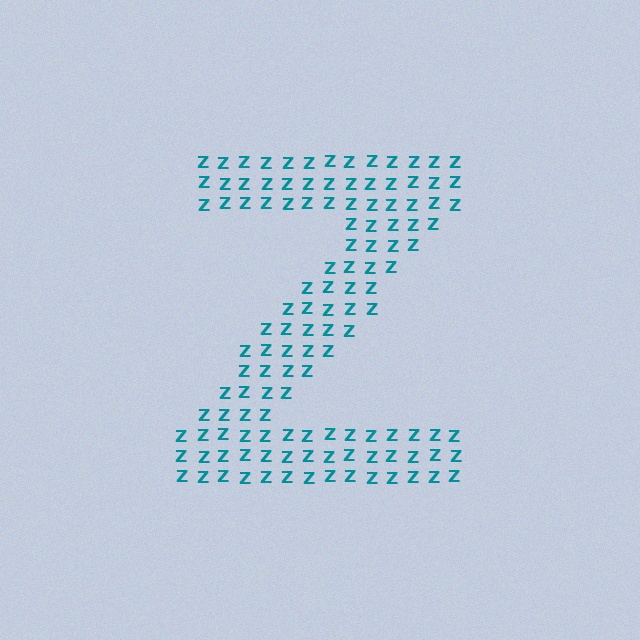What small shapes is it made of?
It is made of small letter Z's.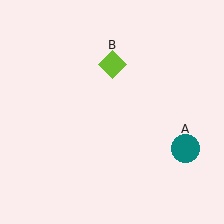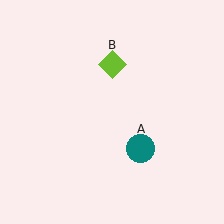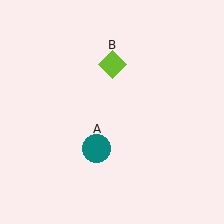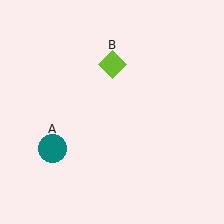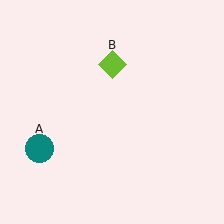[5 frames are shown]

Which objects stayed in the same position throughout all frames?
Lime diamond (object B) remained stationary.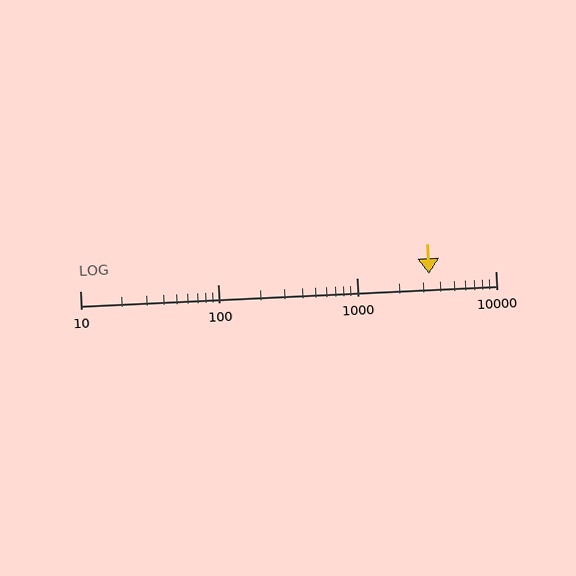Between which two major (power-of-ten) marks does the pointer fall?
The pointer is between 1000 and 10000.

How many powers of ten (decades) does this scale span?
The scale spans 3 decades, from 10 to 10000.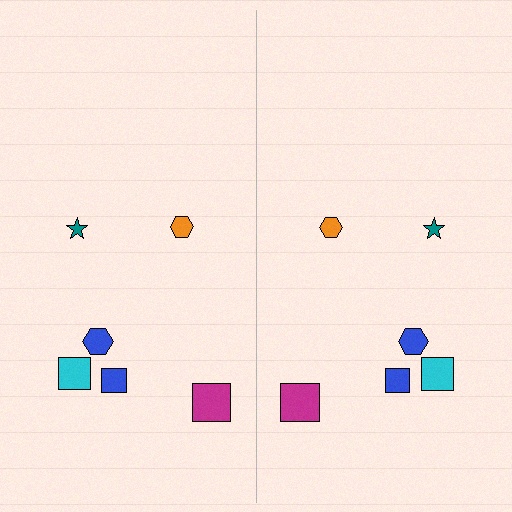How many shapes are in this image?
There are 12 shapes in this image.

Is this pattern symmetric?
Yes, this pattern has bilateral (reflection) symmetry.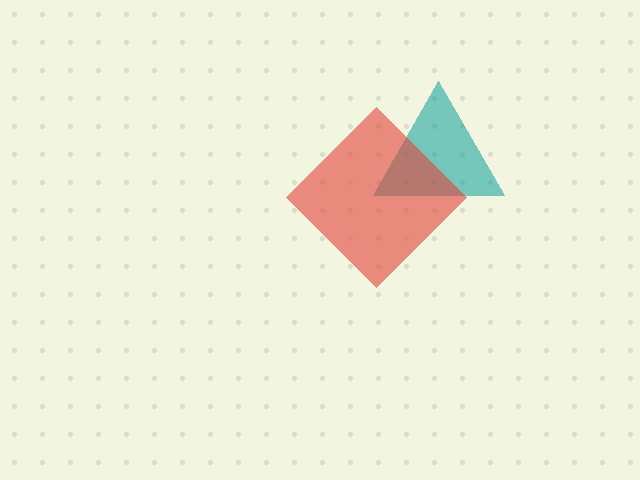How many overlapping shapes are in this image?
There are 2 overlapping shapes in the image.